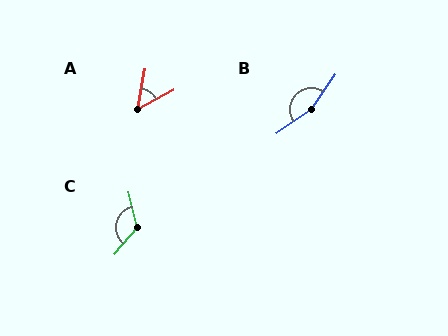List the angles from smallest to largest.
A (52°), C (126°), B (159°).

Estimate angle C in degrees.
Approximately 126 degrees.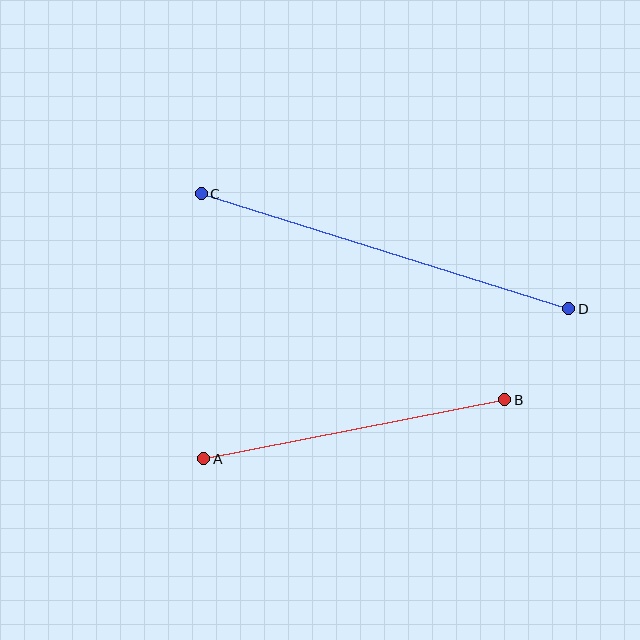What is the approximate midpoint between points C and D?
The midpoint is at approximately (385, 251) pixels.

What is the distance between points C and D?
The distance is approximately 385 pixels.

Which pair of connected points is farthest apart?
Points C and D are farthest apart.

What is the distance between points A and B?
The distance is approximately 307 pixels.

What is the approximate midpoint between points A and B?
The midpoint is at approximately (354, 429) pixels.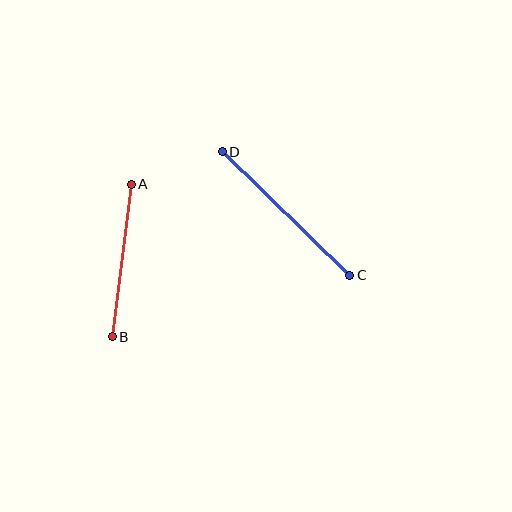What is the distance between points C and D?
The distance is approximately 177 pixels.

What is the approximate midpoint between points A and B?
The midpoint is at approximately (122, 261) pixels.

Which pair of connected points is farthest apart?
Points C and D are farthest apart.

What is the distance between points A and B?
The distance is approximately 153 pixels.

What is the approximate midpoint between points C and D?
The midpoint is at approximately (286, 214) pixels.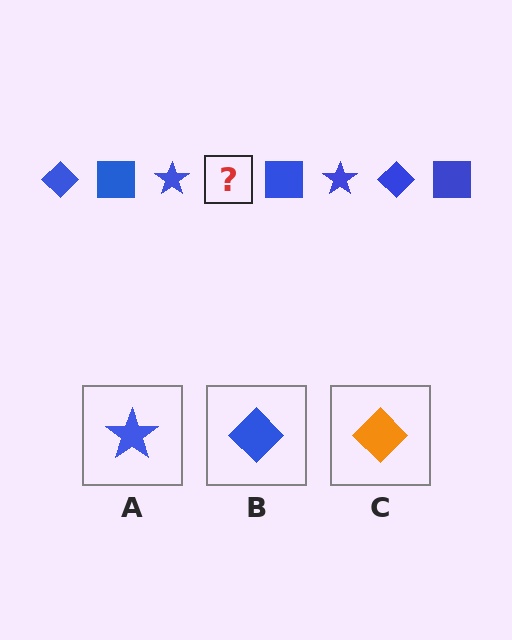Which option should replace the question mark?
Option B.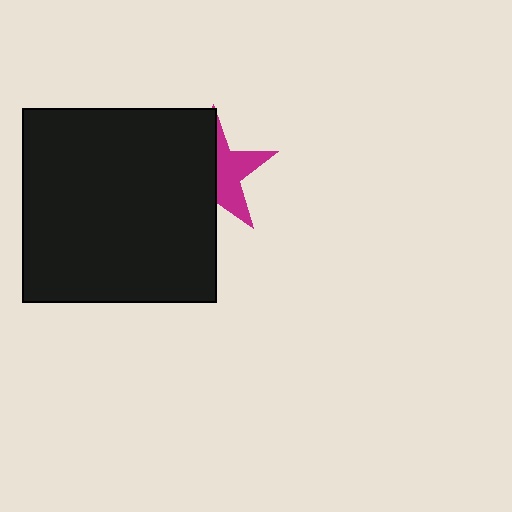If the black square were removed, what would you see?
You would see the complete magenta star.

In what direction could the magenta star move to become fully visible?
The magenta star could move right. That would shift it out from behind the black square entirely.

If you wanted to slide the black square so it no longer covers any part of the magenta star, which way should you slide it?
Slide it left — that is the most direct way to separate the two shapes.